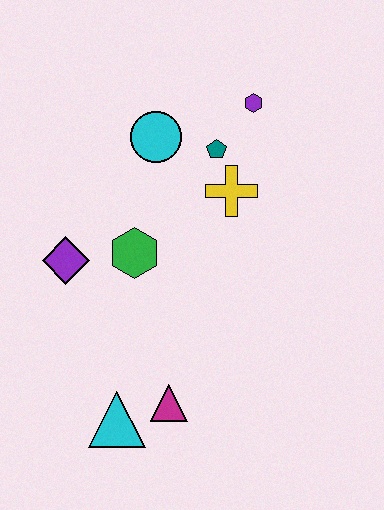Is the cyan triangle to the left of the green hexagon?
Yes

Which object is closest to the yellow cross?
The teal pentagon is closest to the yellow cross.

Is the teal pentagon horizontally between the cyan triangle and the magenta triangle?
No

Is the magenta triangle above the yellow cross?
No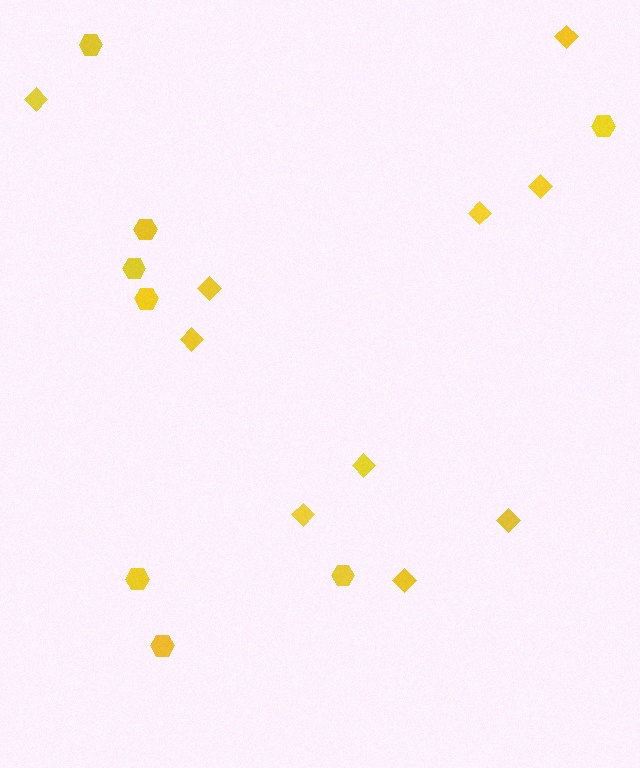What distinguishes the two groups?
There are 2 groups: one group of hexagons (8) and one group of diamonds (10).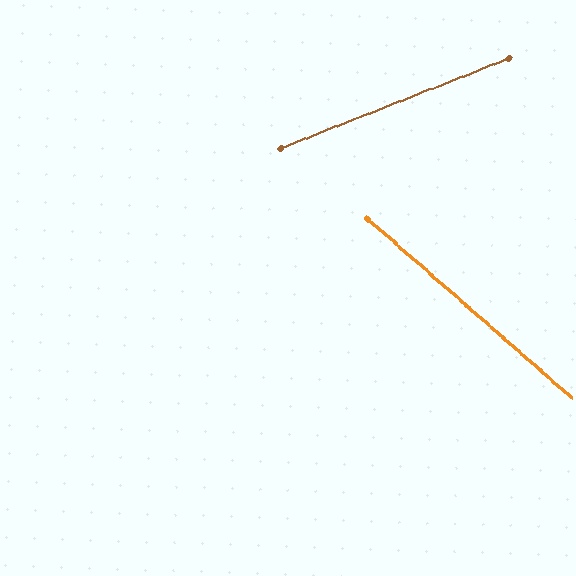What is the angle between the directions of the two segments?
Approximately 63 degrees.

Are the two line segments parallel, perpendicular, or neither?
Neither parallel nor perpendicular — they differ by about 63°.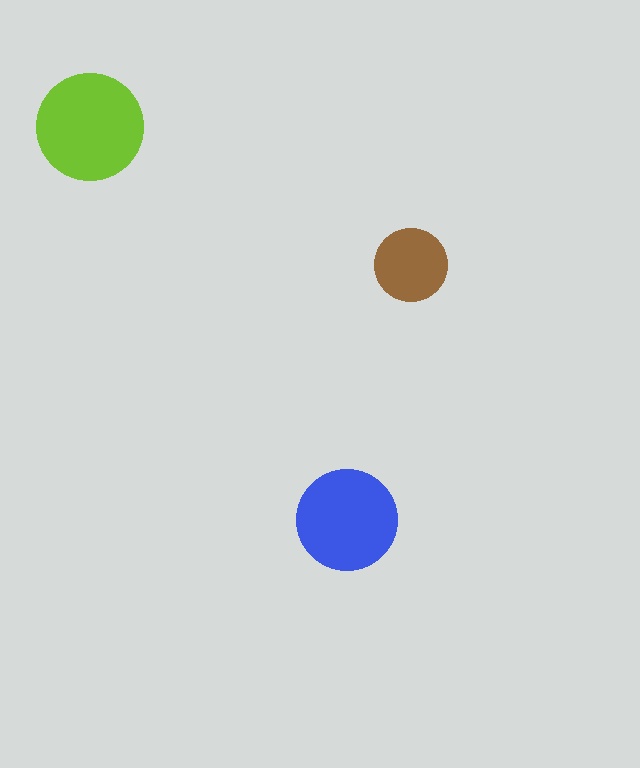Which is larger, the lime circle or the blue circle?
The lime one.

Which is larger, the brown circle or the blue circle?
The blue one.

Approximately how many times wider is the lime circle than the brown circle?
About 1.5 times wider.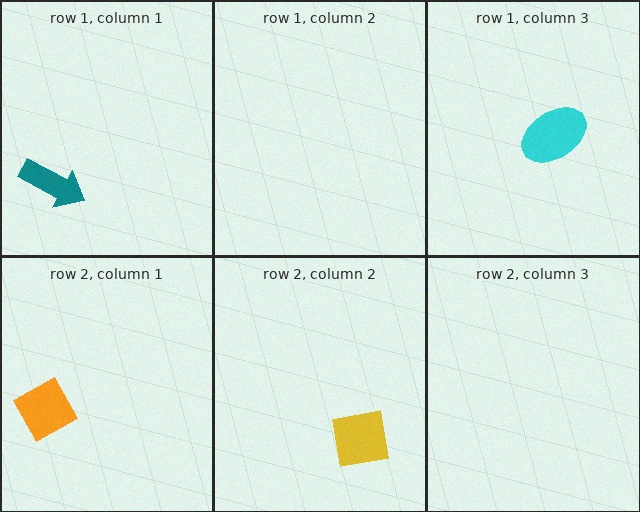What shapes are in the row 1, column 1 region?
The teal arrow.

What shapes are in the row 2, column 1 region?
The orange diamond.